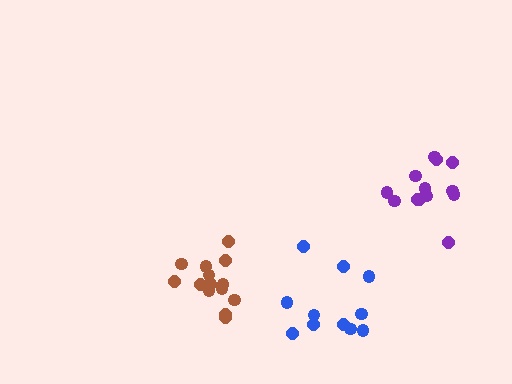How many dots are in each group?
Group 1: 11 dots, Group 2: 13 dots, Group 3: 14 dots (38 total).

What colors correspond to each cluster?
The clusters are colored: blue, purple, brown.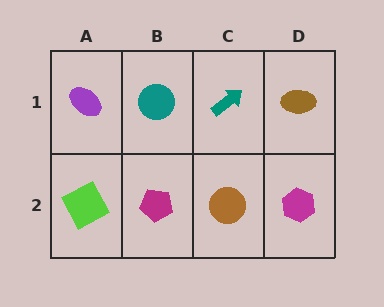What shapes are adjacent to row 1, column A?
A lime square (row 2, column A), a teal circle (row 1, column B).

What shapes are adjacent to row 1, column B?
A magenta pentagon (row 2, column B), a purple ellipse (row 1, column A), a teal arrow (row 1, column C).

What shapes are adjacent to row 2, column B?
A teal circle (row 1, column B), a lime square (row 2, column A), a brown circle (row 2, column C).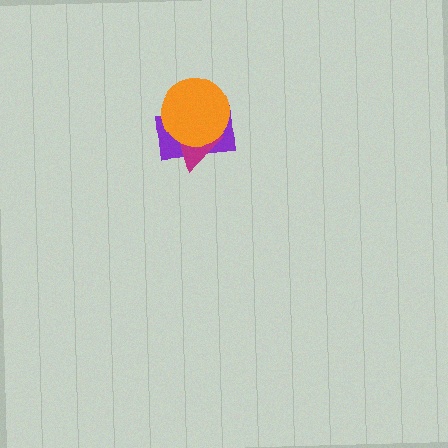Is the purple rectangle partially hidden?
Yes, it is partially covered by another shape.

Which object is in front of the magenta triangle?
The orange circle is in front of the magenta triangle.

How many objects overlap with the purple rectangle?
2 objects overlap with the purple rectangle.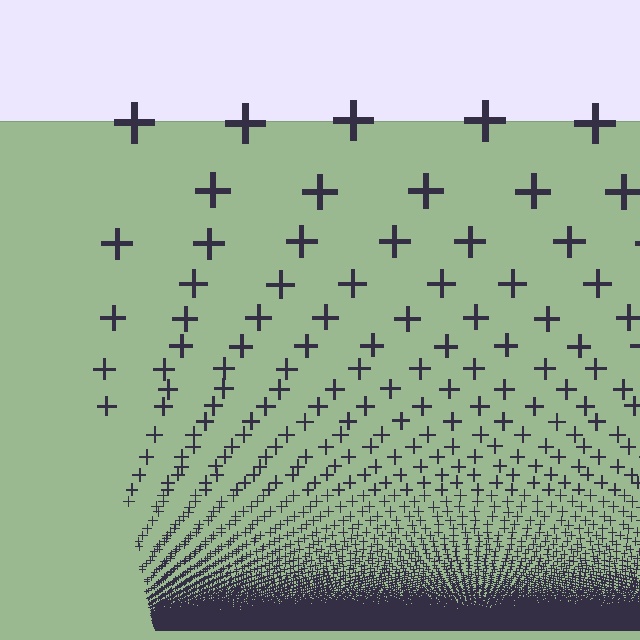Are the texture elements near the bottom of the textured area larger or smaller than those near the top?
Smaller. The gradient is inverted — elements near the bottom are smaller and denser.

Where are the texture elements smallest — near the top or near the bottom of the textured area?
Near the bottom.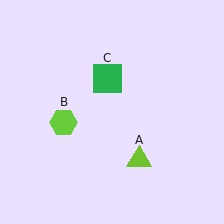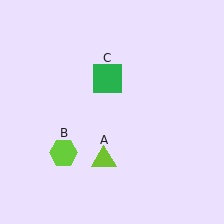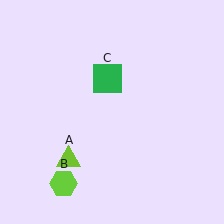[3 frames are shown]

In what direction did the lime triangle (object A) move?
The lime triangle (object A) moved left.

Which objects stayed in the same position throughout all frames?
Green square (object C) remained stationary.